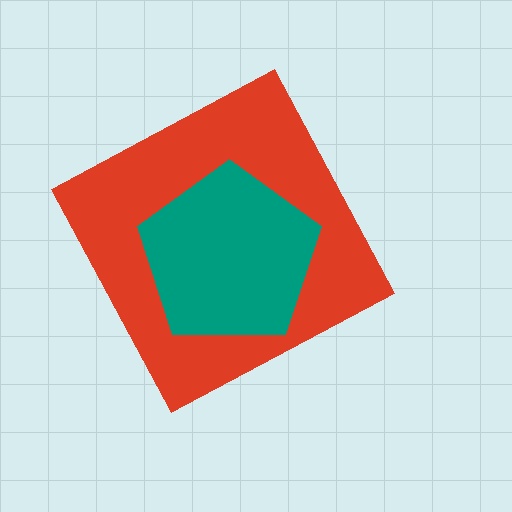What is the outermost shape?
The red diamond.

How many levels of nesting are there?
2.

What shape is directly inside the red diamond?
The teal pentagon.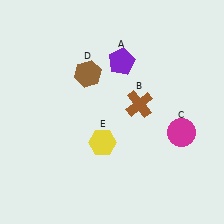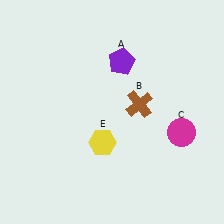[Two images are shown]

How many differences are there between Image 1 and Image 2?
There is 1 difference between the two images.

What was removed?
The brown hexagon (D) was removed in Image 2.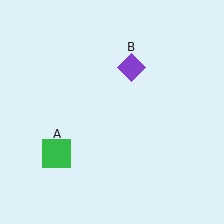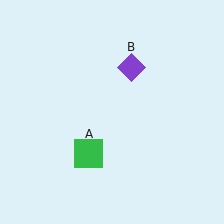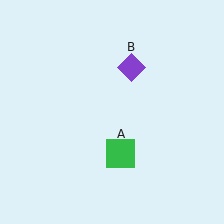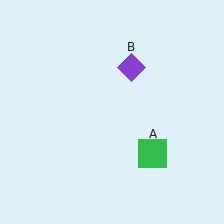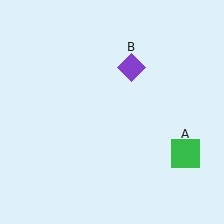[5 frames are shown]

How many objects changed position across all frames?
1 object changed position: green square (object A).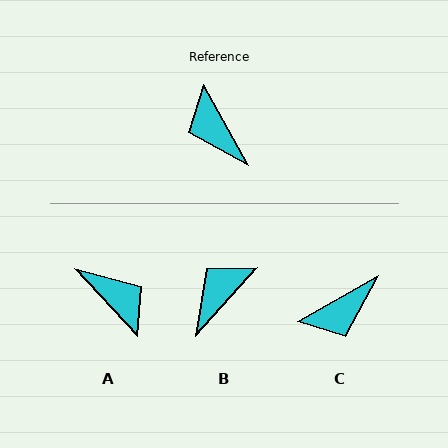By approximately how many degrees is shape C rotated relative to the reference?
Approximately 90 degrees counter-clockwise.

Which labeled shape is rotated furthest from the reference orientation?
A, about 166 degrees away.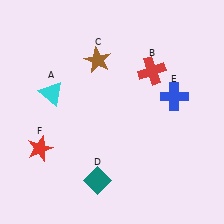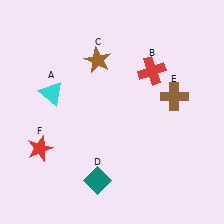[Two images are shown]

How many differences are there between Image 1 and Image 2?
There is 1 difference between the two images.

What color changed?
The cross (E) changed from blue in Image 1 to brown in Image 2.